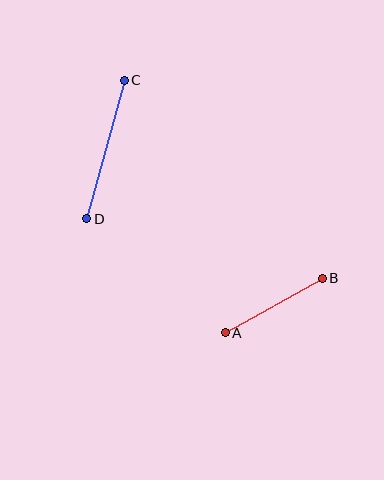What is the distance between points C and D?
The distance is approximately 144 pixels.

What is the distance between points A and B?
The distance is approximately 112 pixels.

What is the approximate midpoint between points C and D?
The midpoint is at approximately (105, 150) pixels.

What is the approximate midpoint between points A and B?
The midpoint is at approximately (274, 306) pixels.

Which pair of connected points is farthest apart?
Points C and D are farthest apart.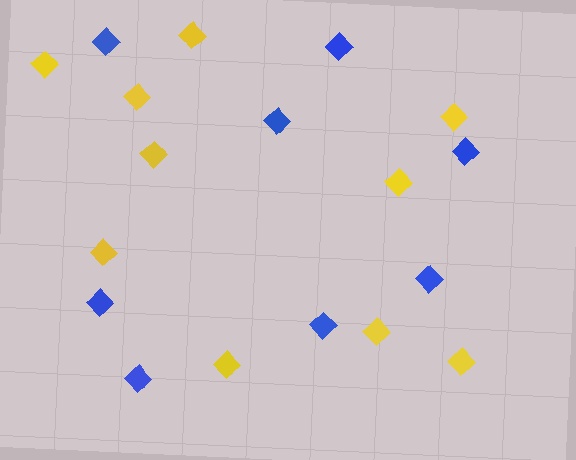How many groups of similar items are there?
There are 2 groups: one group of blue diamonds (8) and one group of yellow diamonds (10).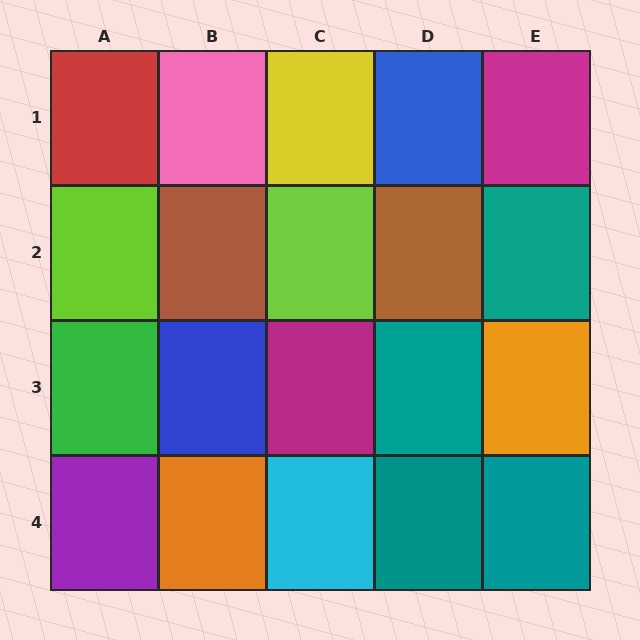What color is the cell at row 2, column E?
Teal.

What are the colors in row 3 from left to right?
Green, blue, magenta, teal, orange.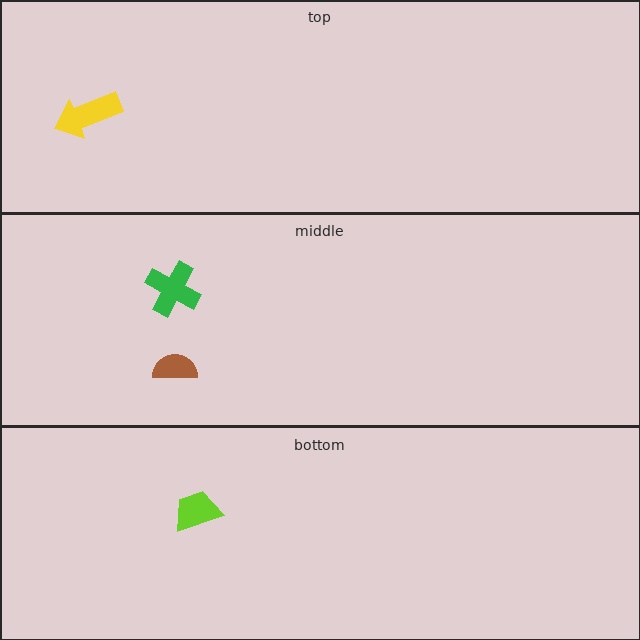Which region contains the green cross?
The middle region.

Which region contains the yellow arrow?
The top region.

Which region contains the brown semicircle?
The middle region.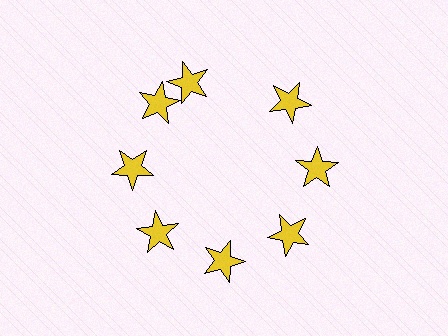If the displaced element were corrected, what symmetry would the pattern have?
It would have 8-fold rotational symmetry — the pattern would map onto itself every 45 degrees.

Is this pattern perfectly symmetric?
No. The 8 yellow stars are arranged in a ring, but one element near the 12 o'clock position is rotated out of alignment along the ring, breaking the 8-fold rotational symmetry.